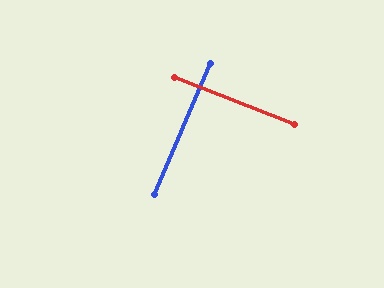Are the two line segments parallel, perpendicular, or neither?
Perpendicular — they meet at approximately 88°.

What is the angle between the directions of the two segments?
Approximately 88 degrees.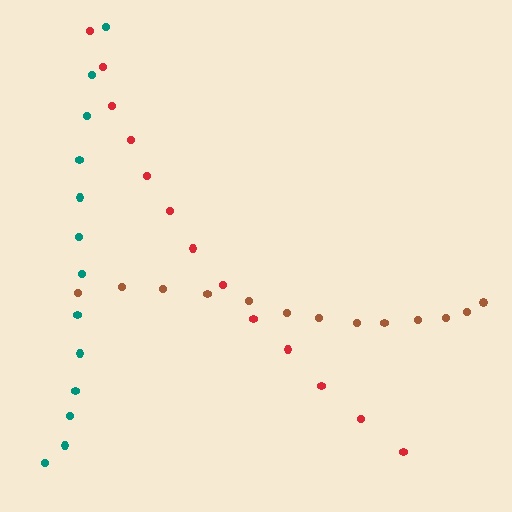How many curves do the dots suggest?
There are 3 distinct paths.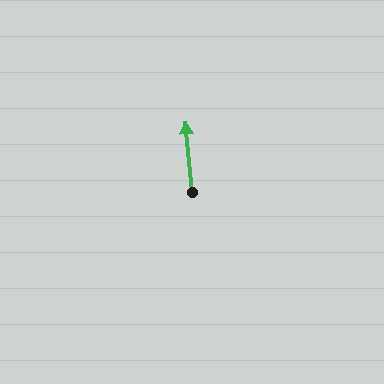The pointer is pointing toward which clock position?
Roughly 12 o'clock.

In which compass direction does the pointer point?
North.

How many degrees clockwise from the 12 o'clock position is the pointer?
Approximately 354 degrees.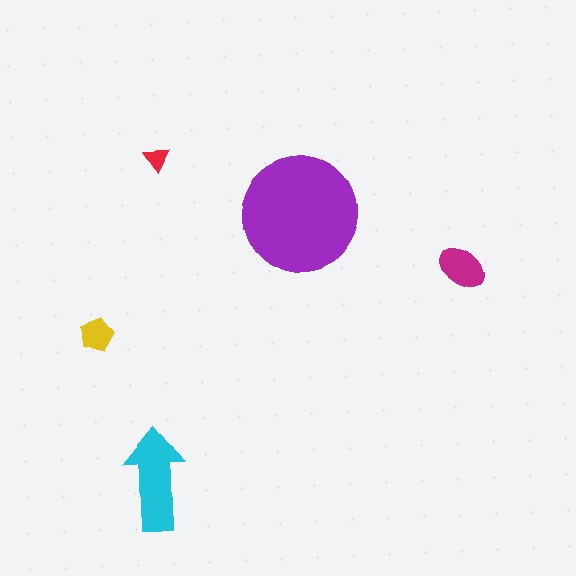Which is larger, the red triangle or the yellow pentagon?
The yellow pentagon.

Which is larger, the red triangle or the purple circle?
The purple circle.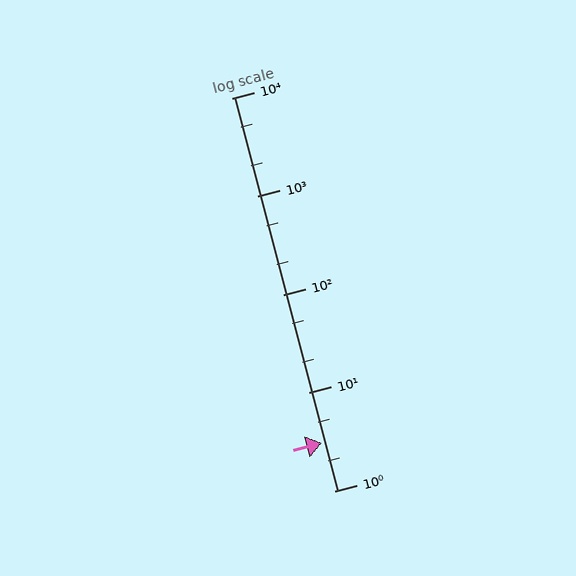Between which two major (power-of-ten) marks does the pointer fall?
The pointer is between 1 and 10.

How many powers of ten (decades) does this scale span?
The scale spans 4 decades, from 1 to 10000.